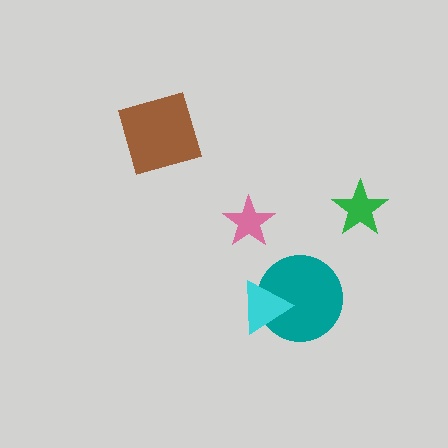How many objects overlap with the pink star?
0 objects overlap with the pink star.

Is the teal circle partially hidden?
Yes, it is partially covered by another shape.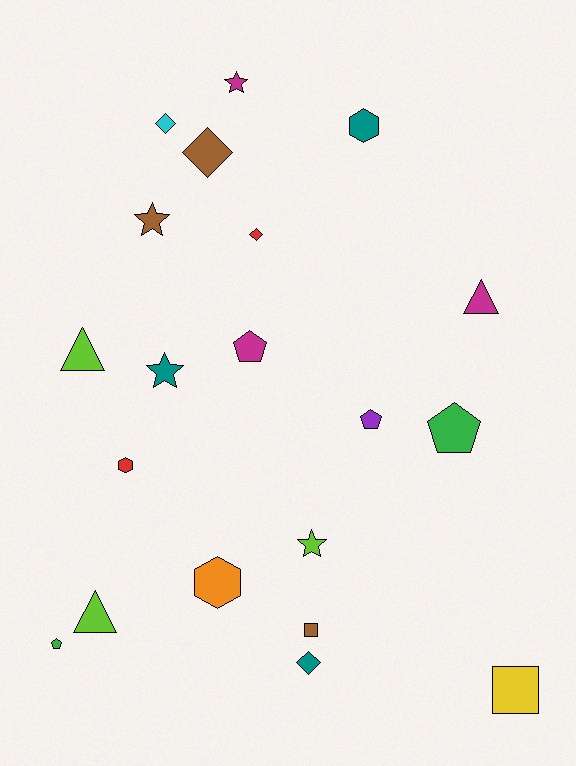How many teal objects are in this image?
There are 3 teal objects.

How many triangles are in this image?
There are 3 triangles.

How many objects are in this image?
There are 20 objects.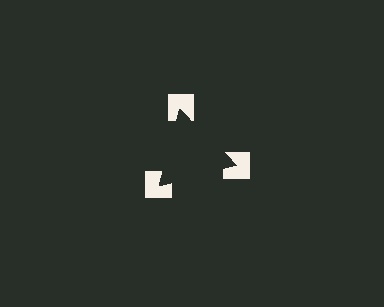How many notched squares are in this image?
There are 3 — one at each vertex of the illusory triangle.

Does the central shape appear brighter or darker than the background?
It typically appears slightly darker than the background, even though no actual brightness change is drawn.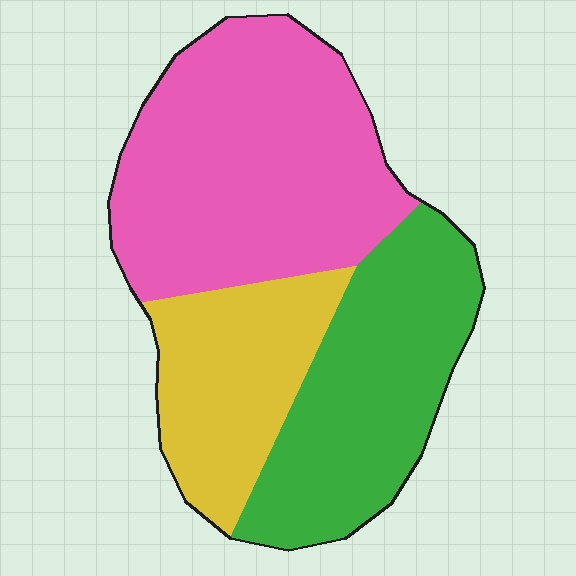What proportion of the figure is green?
Green takes up between a sixth and a third of the figure.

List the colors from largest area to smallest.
From largest to smallest: pink, green, yellow.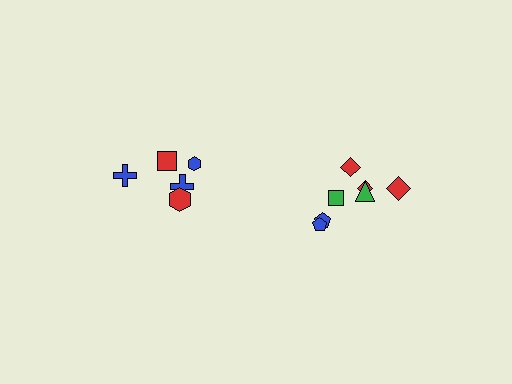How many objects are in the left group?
There are 5 objects.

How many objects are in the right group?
There are 7 objects.